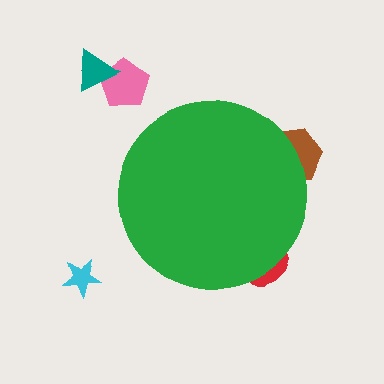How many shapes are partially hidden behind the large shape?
3 shapes are partially hidden.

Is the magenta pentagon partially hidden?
Yes, the magenta pentagon is partially hidden behind the green circle.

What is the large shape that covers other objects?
A green circle.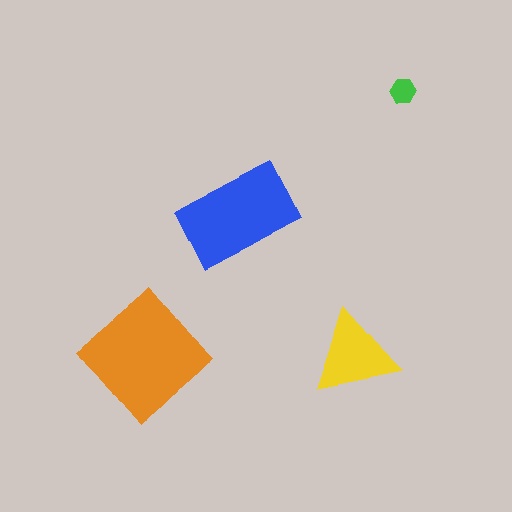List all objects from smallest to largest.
The green hexagon, the yellow triangle, the blue rectangle, the orange diamond.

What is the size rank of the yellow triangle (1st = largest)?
3rd.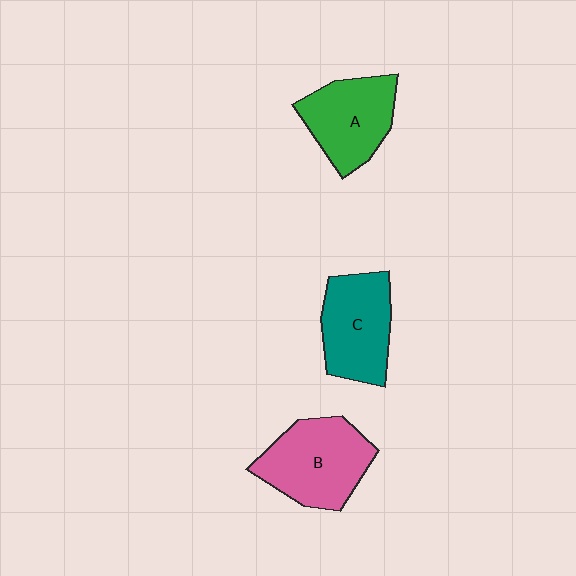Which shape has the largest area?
Shape B (pink).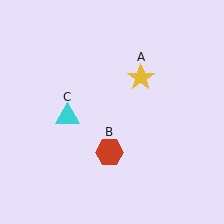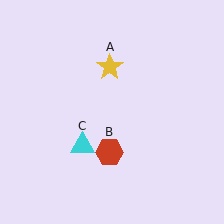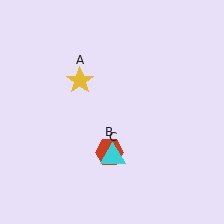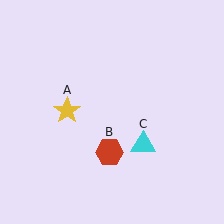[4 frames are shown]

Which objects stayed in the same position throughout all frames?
Red hexagon (object B) remained stationary.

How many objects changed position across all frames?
2 objects changed position: yellow star (object A), cyan triangle (object C).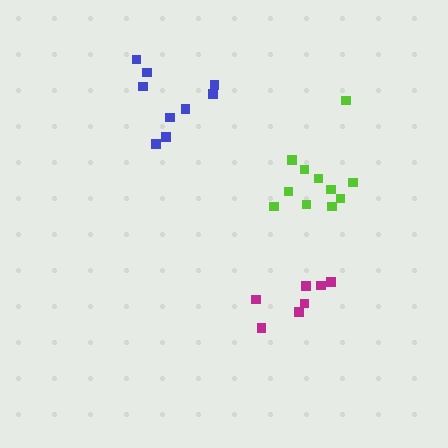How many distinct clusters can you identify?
There are 3 distinct clusters.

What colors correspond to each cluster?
The clusters are colored: magenta, lime, blue.